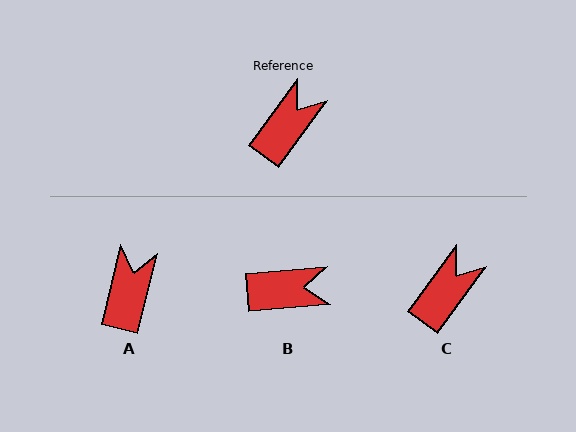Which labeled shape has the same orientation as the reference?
C.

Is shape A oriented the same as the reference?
No, it is off by about 23 degrees.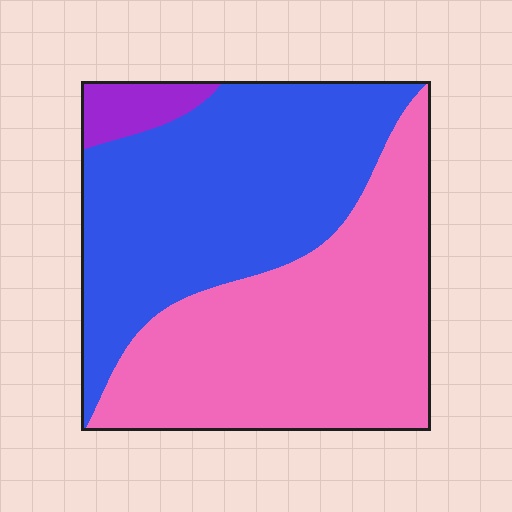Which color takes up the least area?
Purple, at roughly 5%.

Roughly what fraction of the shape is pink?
Pink takes up between a quarter and a half of the shape.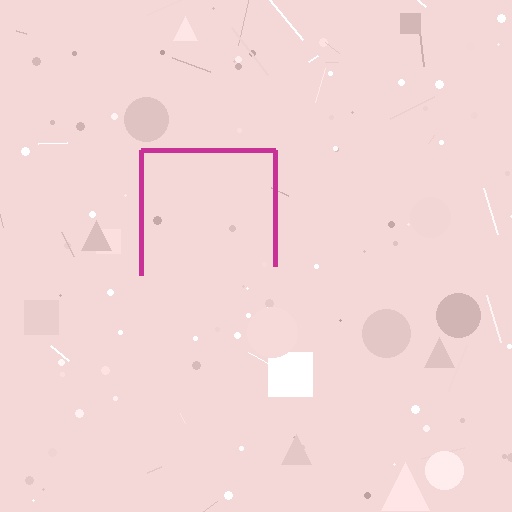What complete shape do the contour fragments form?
The contour fragments form a square.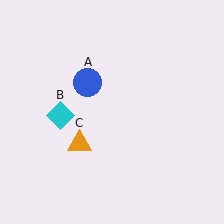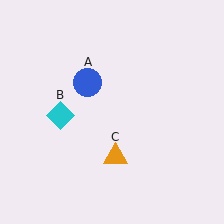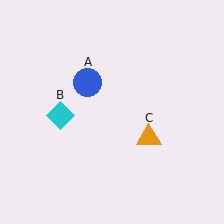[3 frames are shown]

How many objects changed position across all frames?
1 object changed position: orange triangle (object C).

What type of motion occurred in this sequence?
The orange triangle (object C) rotated counterclockwise around the center of the scene.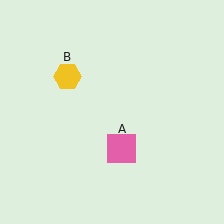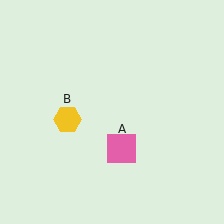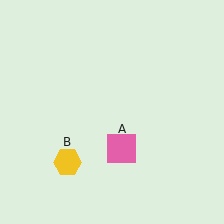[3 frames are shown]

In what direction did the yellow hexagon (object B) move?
The yellow hexagon (object B) moved down.